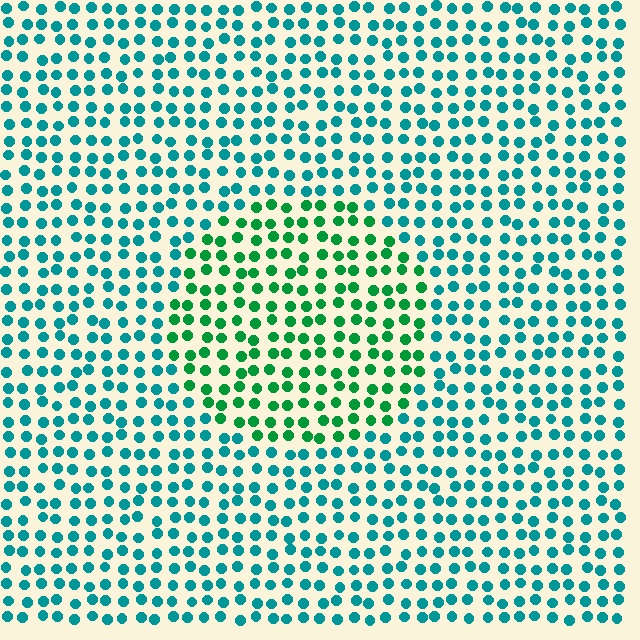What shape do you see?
I see a circle.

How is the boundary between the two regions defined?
The boundary is defined purely by a slight shift in hue (about 39 degrees). Spacing, size, and orientation are identical on both sides.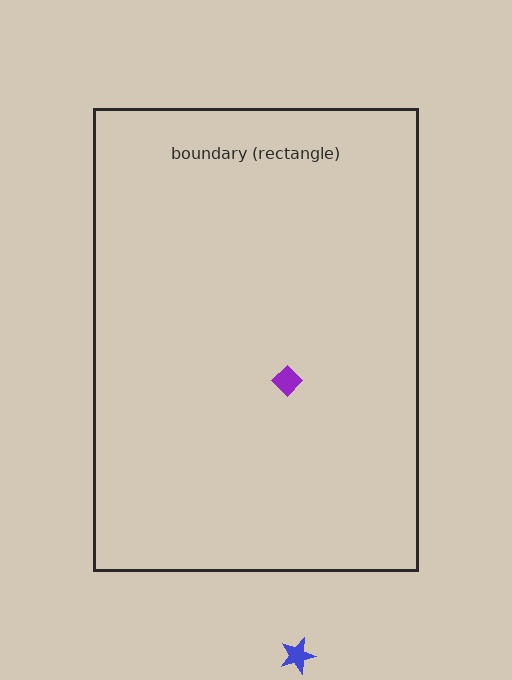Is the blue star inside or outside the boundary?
Outside.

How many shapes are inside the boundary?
1 inside, 1 outside.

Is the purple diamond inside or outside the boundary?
Inside.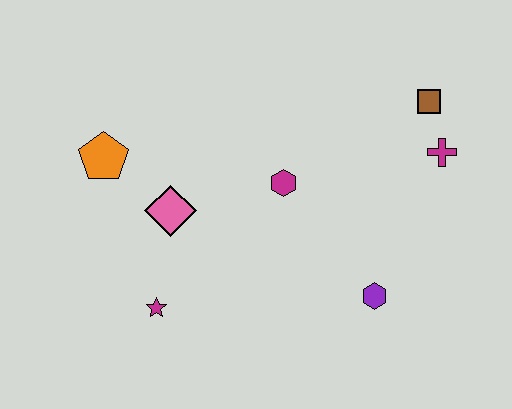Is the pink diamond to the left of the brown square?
Yes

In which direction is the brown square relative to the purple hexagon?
The brown square is above the purple hexagon.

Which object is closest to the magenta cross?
The brown square is closest to the magenta cross.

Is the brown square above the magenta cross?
Yes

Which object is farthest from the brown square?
The magenta star is farthest from the brown square.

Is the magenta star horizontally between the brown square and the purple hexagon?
No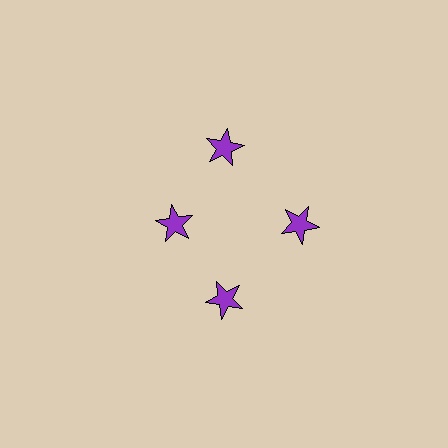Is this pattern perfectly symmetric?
No. The 4 purple stars are arranged in a ring, but one element near the 9 o'clock position is pulled inward toward the center, breaking the 4-fold rotational symmetry.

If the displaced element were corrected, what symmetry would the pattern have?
It would have 4-fold rotational symmetry — the pattern would map onto itself every 90 degrees.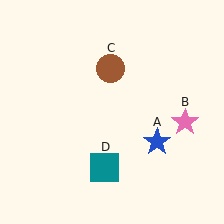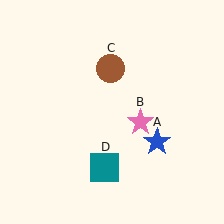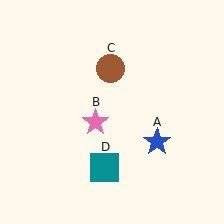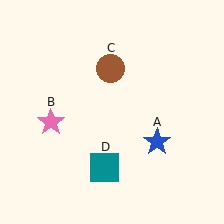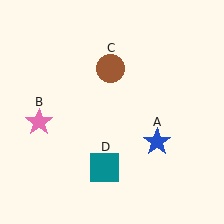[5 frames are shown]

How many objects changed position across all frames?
1 object changed position: pink star (object B).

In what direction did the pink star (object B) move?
The pink star (object B) moved left.